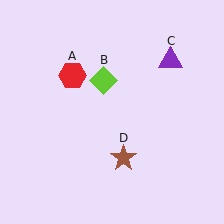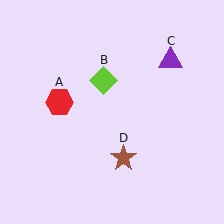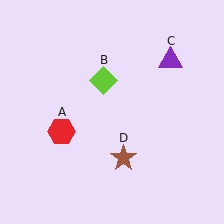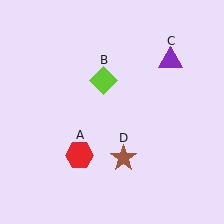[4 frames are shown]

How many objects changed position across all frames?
1 object changed position: red hexagon (object A).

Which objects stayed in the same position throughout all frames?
Lime diamond (object B) and purple triangle (object C) and brown star (object D) remained stationary.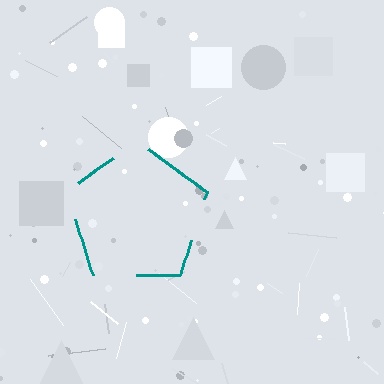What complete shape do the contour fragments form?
The contour fragments form a pentagon.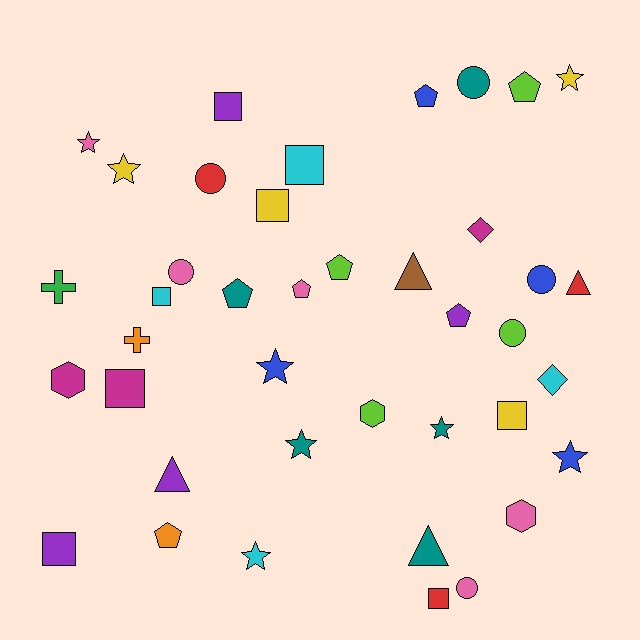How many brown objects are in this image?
There is 1 brown object.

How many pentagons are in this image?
There are 7 pentagons.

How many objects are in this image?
There are 40 objects.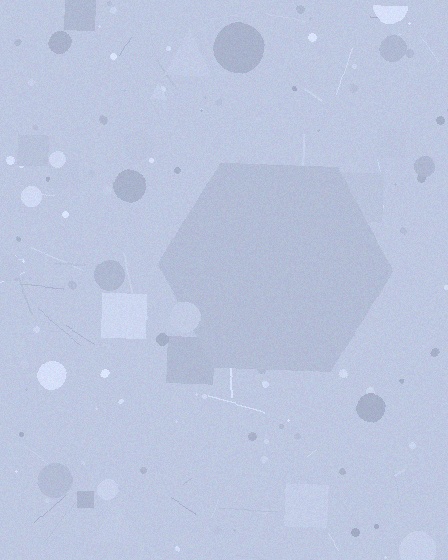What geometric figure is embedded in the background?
A hexagon is embedded in the background.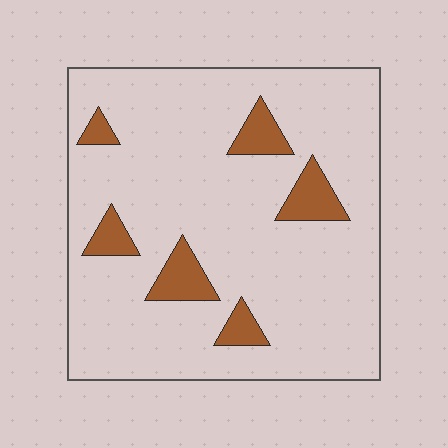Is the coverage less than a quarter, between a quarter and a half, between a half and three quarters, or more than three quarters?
Less than a quarter.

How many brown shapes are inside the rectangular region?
6.